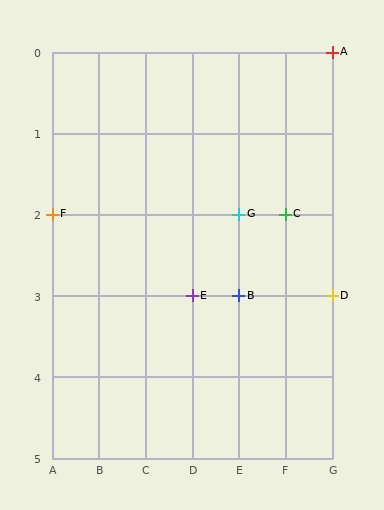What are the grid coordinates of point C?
Point C is at grid coordinates (F, 2).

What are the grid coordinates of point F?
Point F is at grid coordinates (A, 2).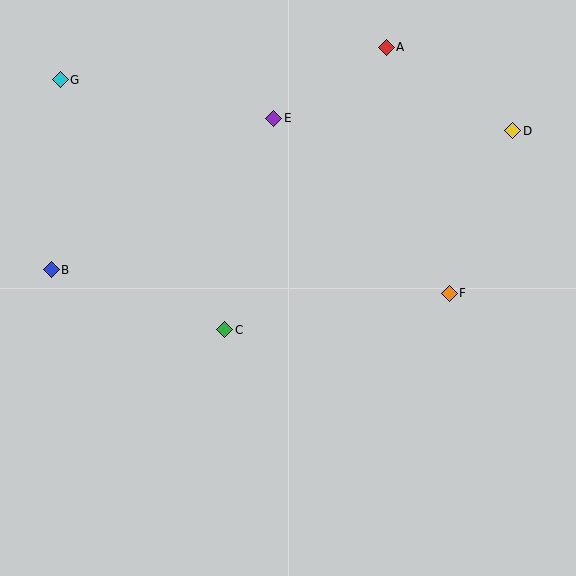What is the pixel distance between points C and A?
The distance between C and A is 325 pixels.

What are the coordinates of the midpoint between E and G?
The midpoint between E and G is at (167, 99).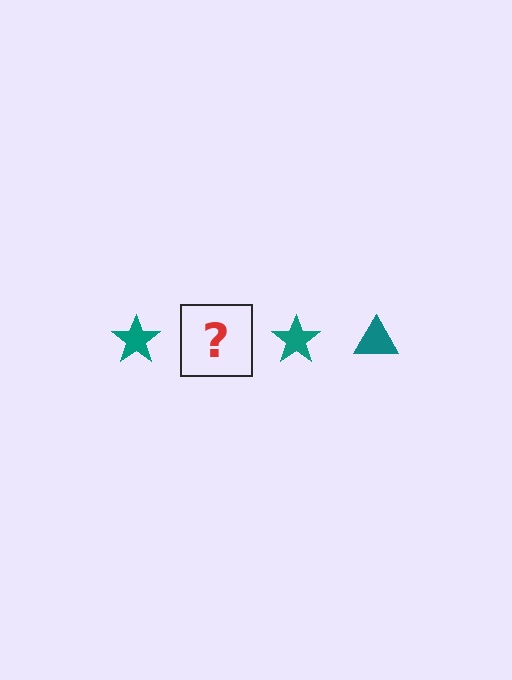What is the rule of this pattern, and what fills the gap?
The rule is that the pattern cycles through star, triangle shapes in teal. The gap should be filled with a teal triangle.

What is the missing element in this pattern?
The missing element is a teal triangle.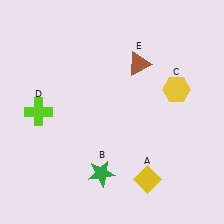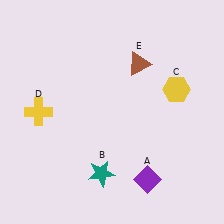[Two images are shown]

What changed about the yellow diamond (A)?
In Image 1, A is yellow. In Image 2, it changed to purple.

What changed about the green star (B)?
In Image 1, B is green. In Image 2, it changed to teal.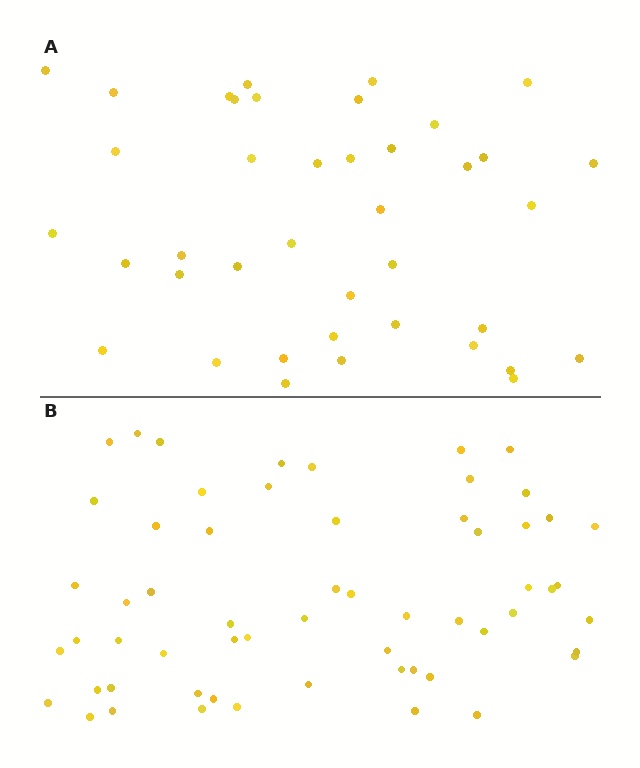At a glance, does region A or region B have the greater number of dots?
Region B (the bottom region) has more dots.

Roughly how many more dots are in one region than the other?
Region B has approximately 20 more dots than region A.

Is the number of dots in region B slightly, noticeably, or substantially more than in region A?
Region B has substantially more. The ratio is roughly 1.5 to 1.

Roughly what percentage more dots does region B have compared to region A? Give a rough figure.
About 50% more.